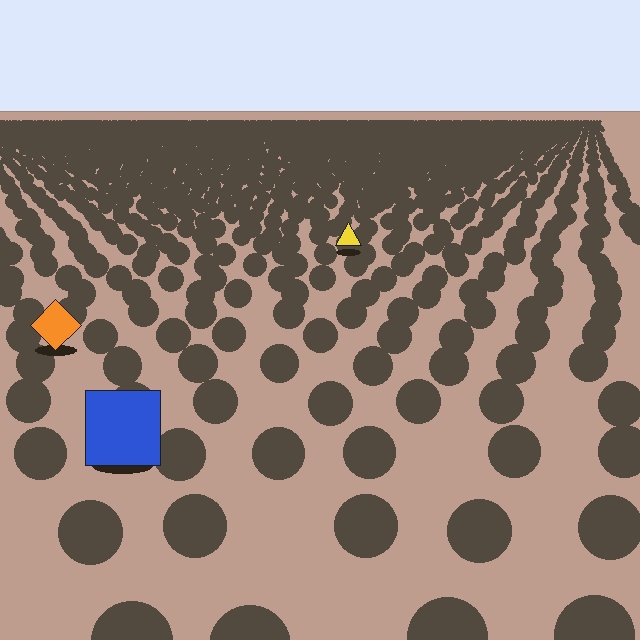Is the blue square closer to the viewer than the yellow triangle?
Yes. The blue square is closer — you can tell from the texture gradient: the ground texture is coarser near it.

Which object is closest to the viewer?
The blue square is closest. The texture marks near it are larger and more spread out.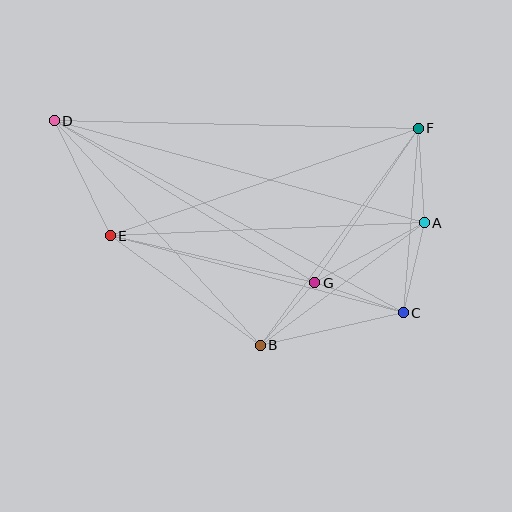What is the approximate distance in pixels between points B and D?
The distance between B and D is approximately 305 pixels.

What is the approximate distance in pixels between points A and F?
The distance between A and F is approximately 95 pixels.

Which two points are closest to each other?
Points B and G are closest to each other.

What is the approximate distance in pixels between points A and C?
The distance between A and C is approximately 93 pixels.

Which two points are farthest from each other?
Points C and D are farthest from each other.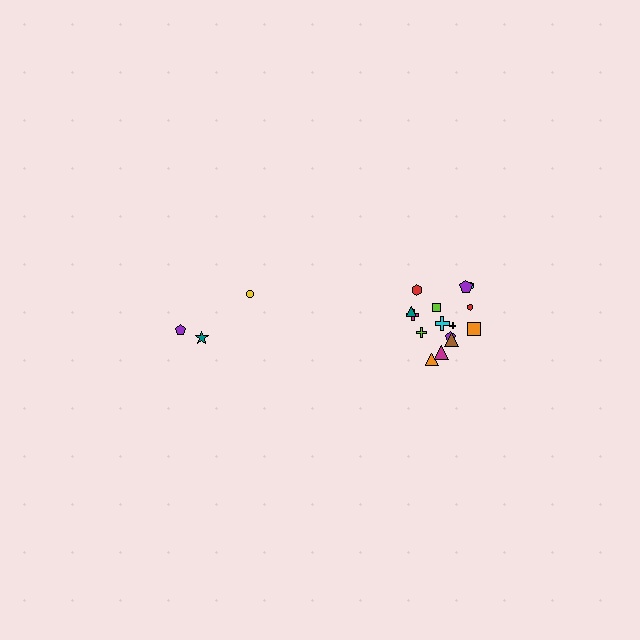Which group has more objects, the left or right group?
The right group.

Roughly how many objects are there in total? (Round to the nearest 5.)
Roughly 20 objects in total.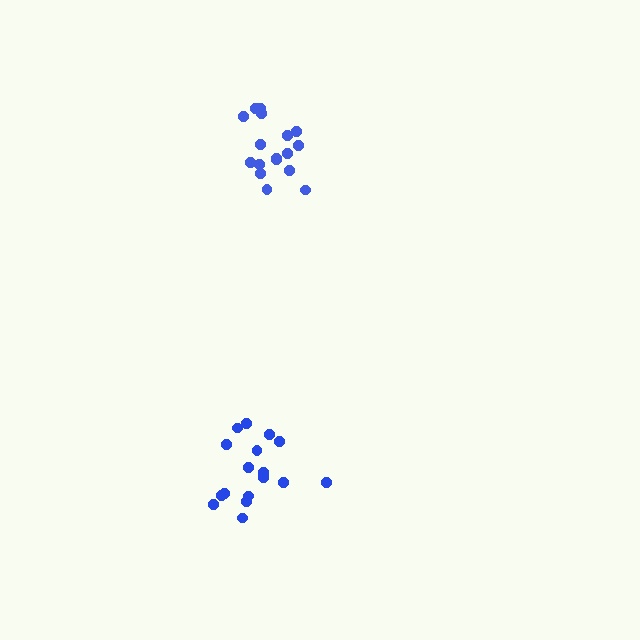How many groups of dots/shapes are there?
There are 2 groups.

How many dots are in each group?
Group 1: 17 dots, Group 2: 17 dots (34 total).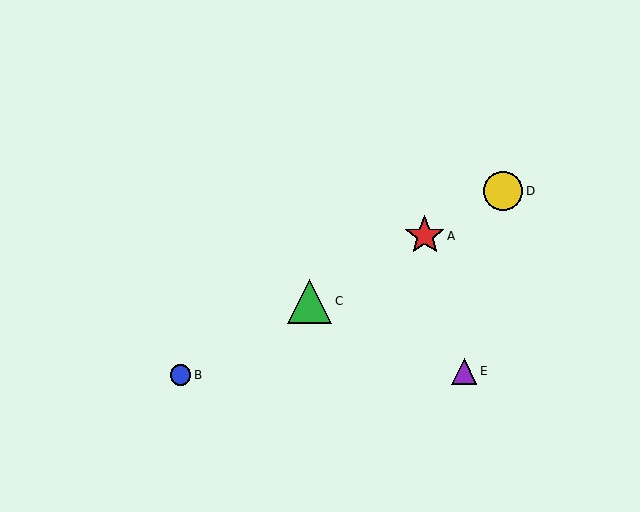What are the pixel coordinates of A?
Object A is at (425, 236).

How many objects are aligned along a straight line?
4 objects (A, B, C, D) are aligned along a straight line.